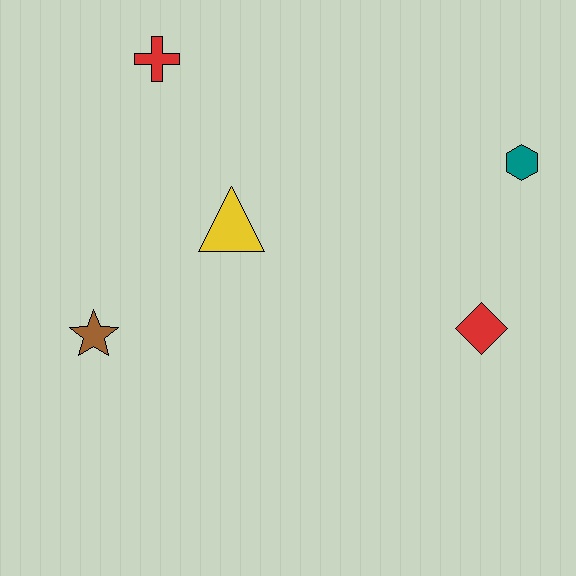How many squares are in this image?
There are no squares.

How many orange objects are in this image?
There are no orange objects.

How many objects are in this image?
There are 5 objects.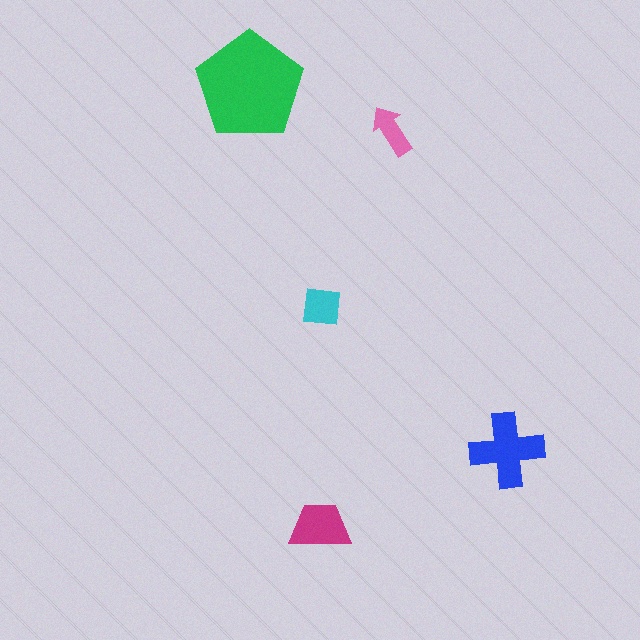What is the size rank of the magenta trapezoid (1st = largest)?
3rd.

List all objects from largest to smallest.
The green pentagon, the blue cross, the magenta trapezoid, the cyan square, the pink arrow.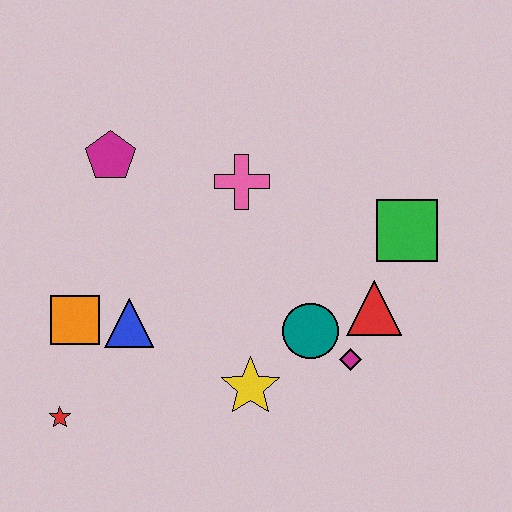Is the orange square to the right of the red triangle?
No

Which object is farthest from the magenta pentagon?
The magenta diamond is farthest from the magenta pentagon.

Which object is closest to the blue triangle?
The orange square is closest to the blue triangle.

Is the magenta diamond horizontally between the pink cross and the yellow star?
No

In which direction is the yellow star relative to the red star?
The yellow star is to the right of the red star.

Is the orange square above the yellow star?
Yes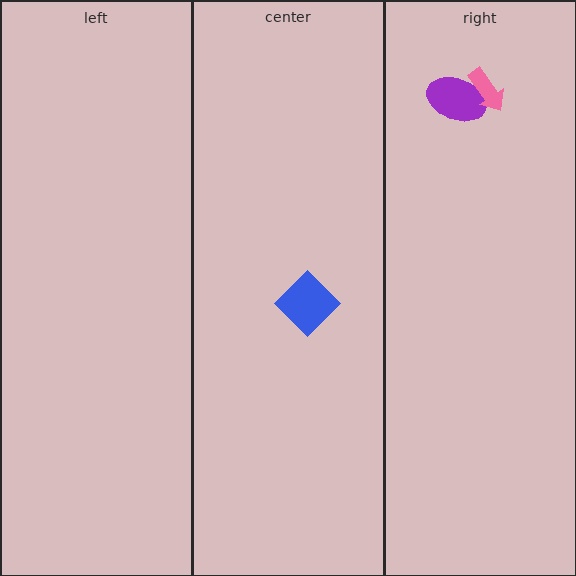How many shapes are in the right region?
2.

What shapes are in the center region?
The blue diamond.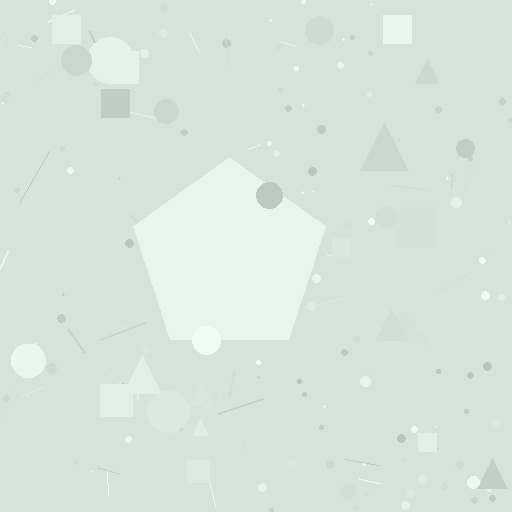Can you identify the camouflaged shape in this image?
The camouflaged shape is a pentagon.